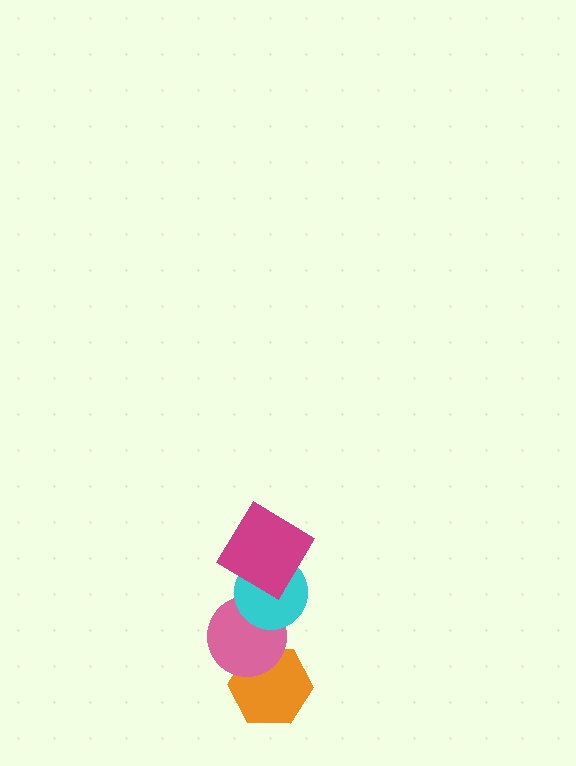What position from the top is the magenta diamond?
The magenta diamond is 1st from the top.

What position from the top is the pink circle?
The pink circle is 3rd from the top.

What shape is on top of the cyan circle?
The magenta diamond is on top of the cyan circle.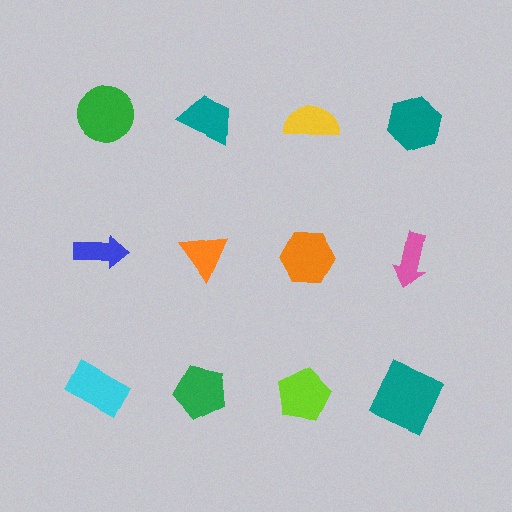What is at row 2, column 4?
A pink arrow.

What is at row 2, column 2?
An orange triangle.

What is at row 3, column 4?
A teal square.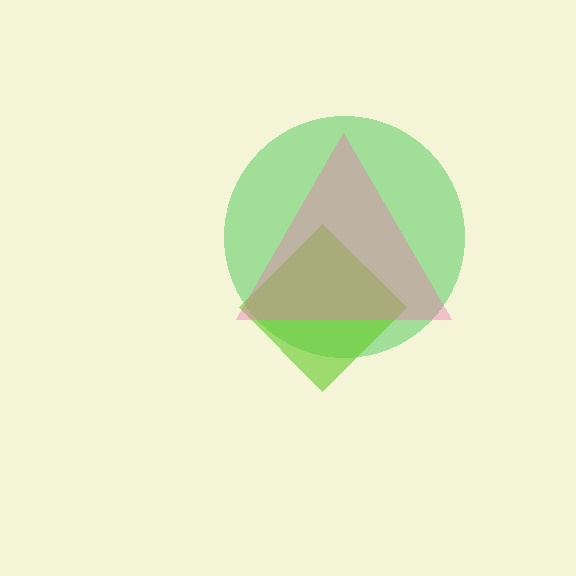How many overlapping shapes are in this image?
There are 3 overlapping shapes in the image.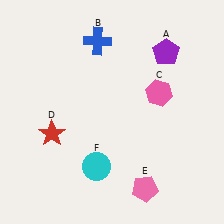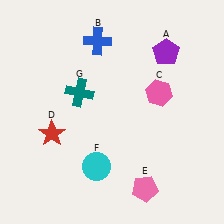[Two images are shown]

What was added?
A teal cross (G) was added in Image 2.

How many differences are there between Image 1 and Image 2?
There is 1 difference between the two images.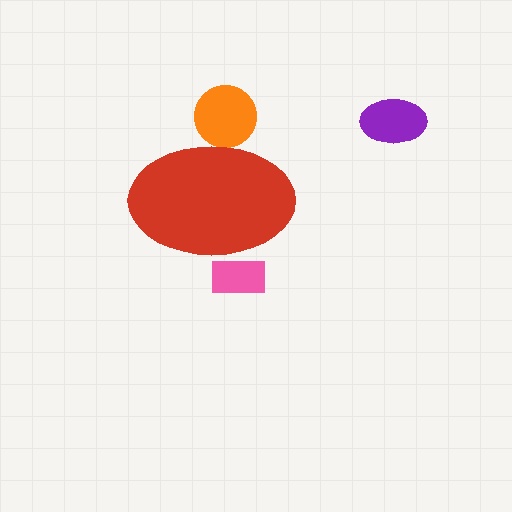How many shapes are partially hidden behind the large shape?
2 shapes are partially hidden.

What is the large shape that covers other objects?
A red ellipse.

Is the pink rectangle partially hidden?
Yes, the pink rectangle is partially hidden behind the red ellipse.